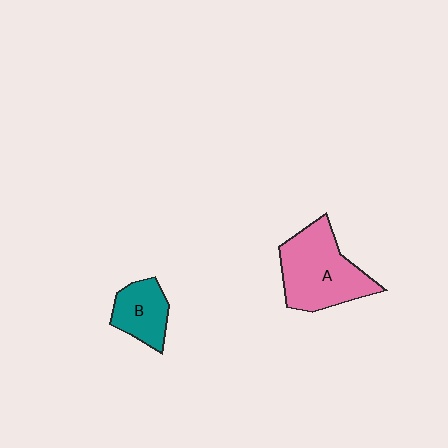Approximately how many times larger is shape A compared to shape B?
Approximately 1.9 times.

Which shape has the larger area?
Shape A (pink).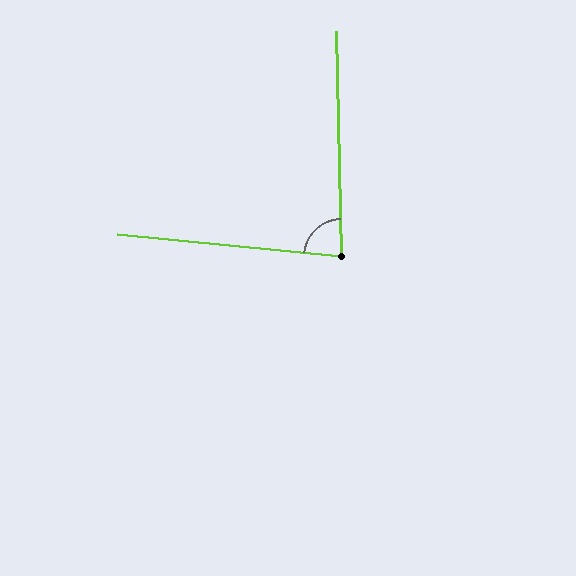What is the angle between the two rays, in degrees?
Approximately 83 degrees.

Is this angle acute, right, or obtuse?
It is acute.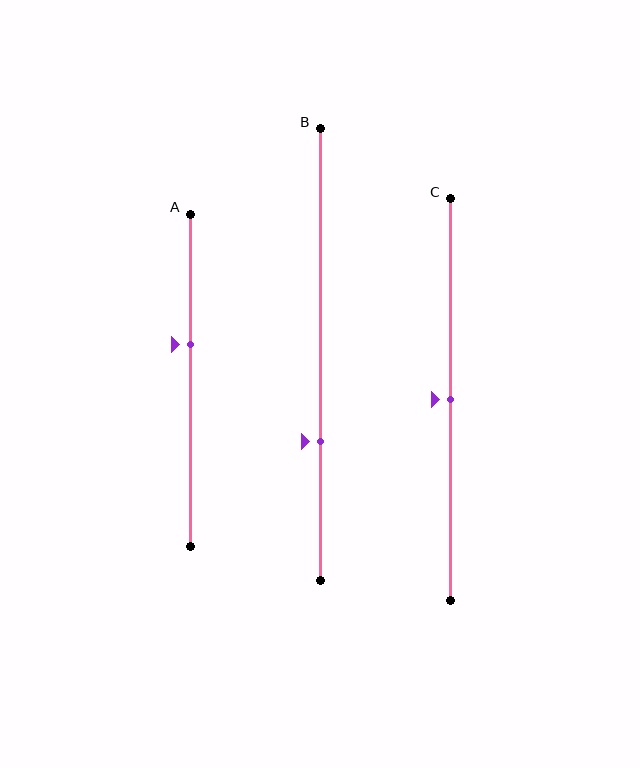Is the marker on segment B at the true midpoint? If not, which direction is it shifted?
No, the marker on segment B is shifted downward by about 19% of the segment length.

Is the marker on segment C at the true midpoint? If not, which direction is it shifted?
Yes, the marker on segment C is at the true midpoint.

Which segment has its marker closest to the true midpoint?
Segment C has its marker closest to the true midpoint.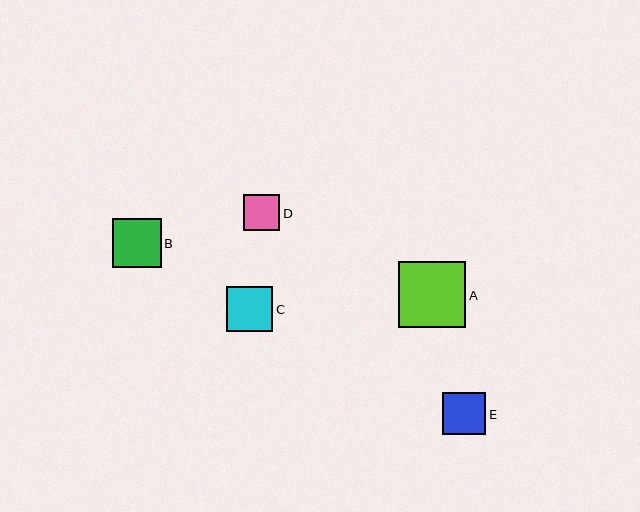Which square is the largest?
Square A is the largest with a size of approximately 67 pixels.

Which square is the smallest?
Square D is the smallest with a size of approximately 36 pixels.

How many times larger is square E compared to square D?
Square E is approximately 1.2 times the size of square D.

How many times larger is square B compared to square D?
Square B is approximately 1.3 times the size of square D.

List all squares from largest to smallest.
From largest to smallest: A, B, C, E, D.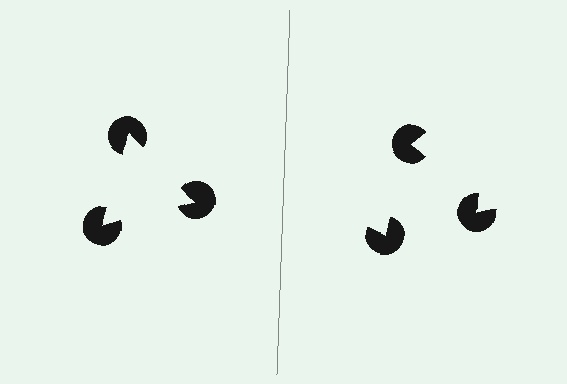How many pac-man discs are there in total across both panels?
6 — 3 on each side.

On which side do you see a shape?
An illusory triangle appears on the left side. On the right side the wedge cuts are rotated, so no coherent shape forms.